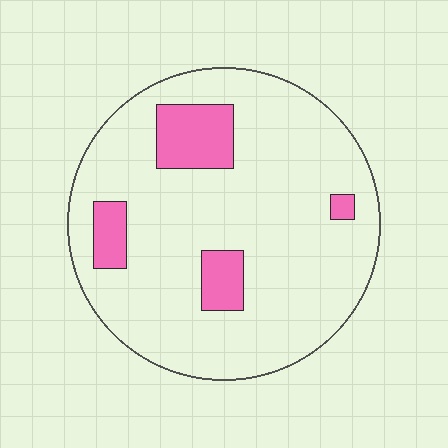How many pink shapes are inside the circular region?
4.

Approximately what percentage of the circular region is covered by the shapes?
Approximately 15%.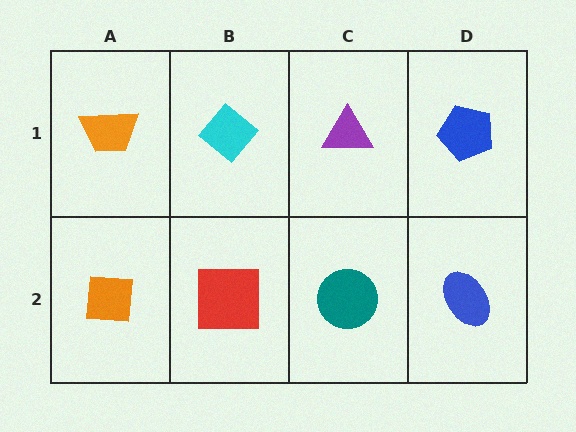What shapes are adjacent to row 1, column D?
A blue ellipse (row 2, column D), a purple triangle (row 1, column C).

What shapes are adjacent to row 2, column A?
An orange trapezoid (row 1, column A), a red square (row 2, column B).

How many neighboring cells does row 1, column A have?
2.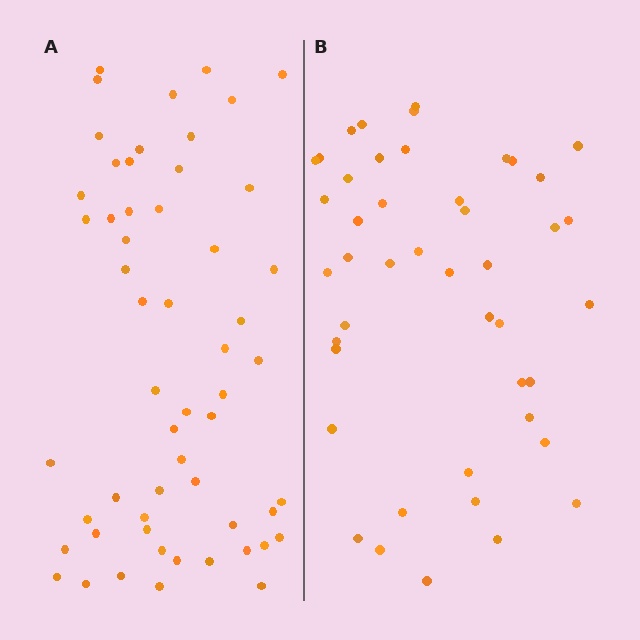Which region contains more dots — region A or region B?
Region A (the left region) has more dots.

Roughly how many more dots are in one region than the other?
Region A has roughly 12 or so more dots than region B.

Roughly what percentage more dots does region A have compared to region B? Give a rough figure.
About 25% more.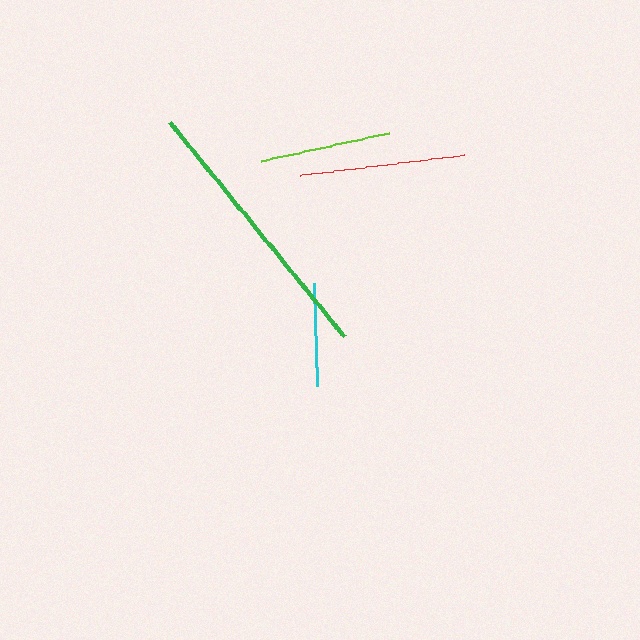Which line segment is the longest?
The green line is the longest at approximately 276 pixels.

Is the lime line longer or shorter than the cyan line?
The lime line is longer than the cyan line.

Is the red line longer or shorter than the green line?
The green line is longer than the red line.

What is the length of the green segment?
The green segment is approximately 276 pixels long.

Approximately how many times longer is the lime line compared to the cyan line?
The lime line is approximately 1.3 times the length of the cyan line.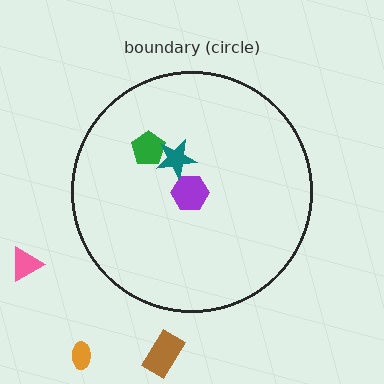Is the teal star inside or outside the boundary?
Inside.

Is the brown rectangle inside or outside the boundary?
Outside.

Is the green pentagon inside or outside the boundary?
Inside.